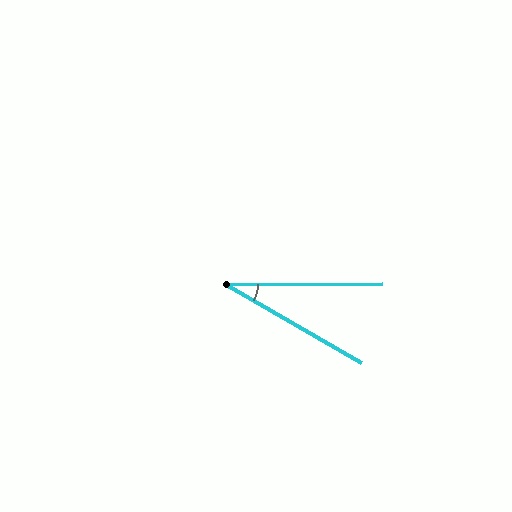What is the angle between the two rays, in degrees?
Approximately 31 degrees.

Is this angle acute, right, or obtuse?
It is acute.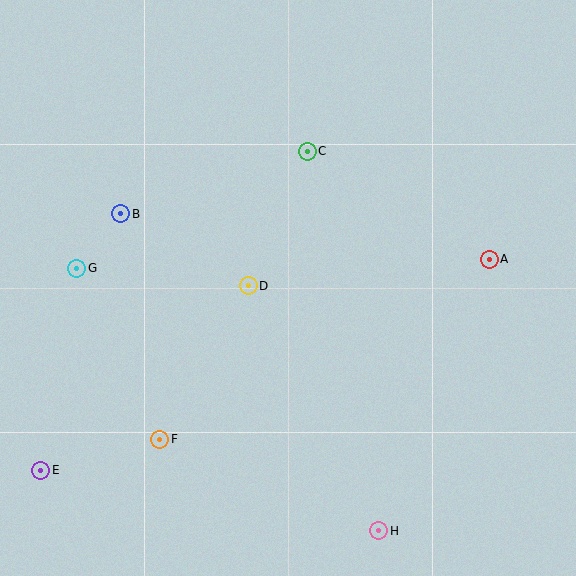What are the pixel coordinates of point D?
Point D is at (248, 286).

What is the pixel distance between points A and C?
The distance between A and C is 211 pixels.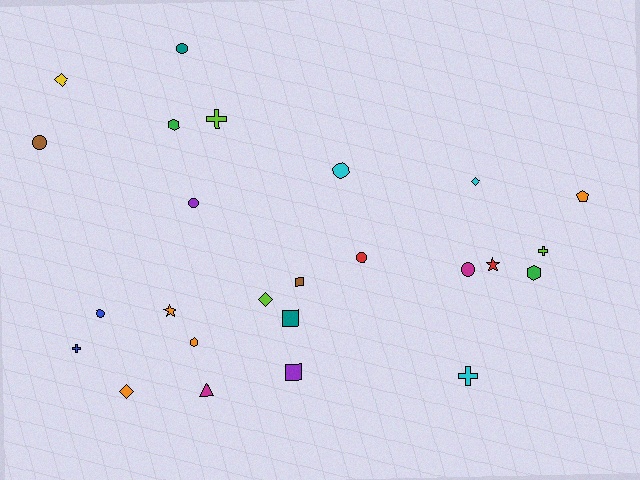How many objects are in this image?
There are 25 objects.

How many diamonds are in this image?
There are 4 diamonds.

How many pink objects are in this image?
There are no pink objects.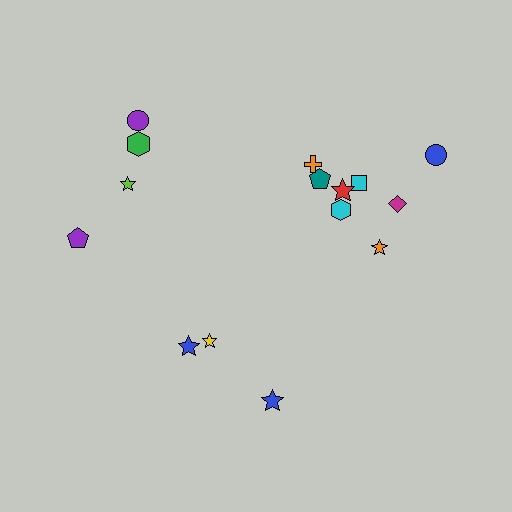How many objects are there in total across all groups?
There are 15 objects.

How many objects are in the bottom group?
There are 3 objects.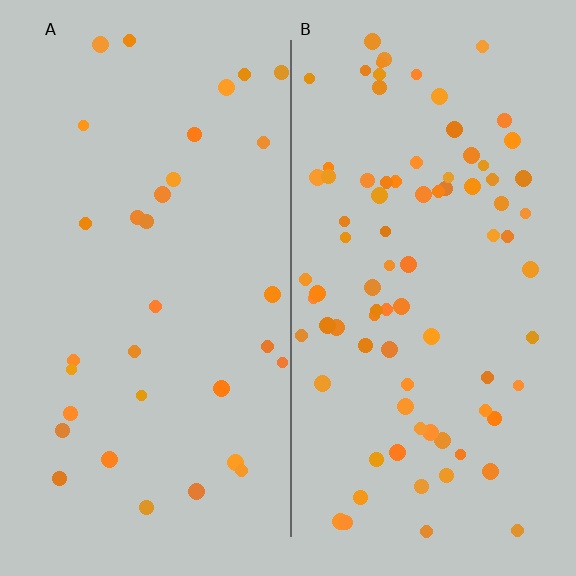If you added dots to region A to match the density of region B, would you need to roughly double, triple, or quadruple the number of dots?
Approximately triple.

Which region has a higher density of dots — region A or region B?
B (the right).